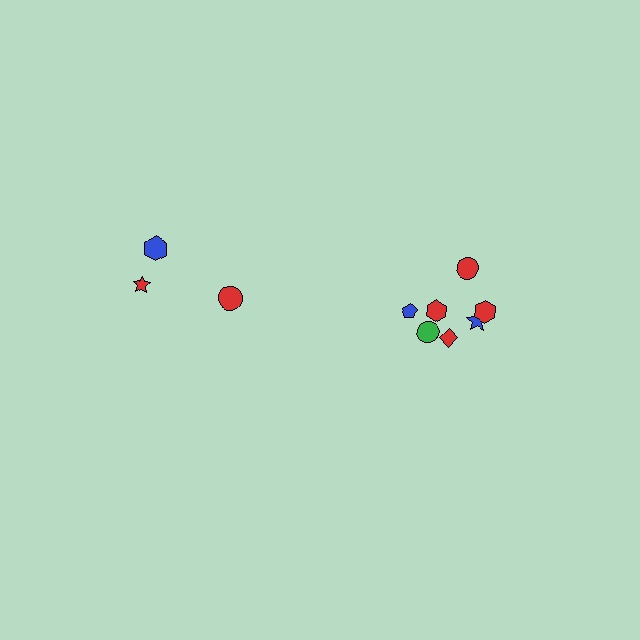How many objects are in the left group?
There are 3 objects.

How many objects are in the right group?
There are 7 objects.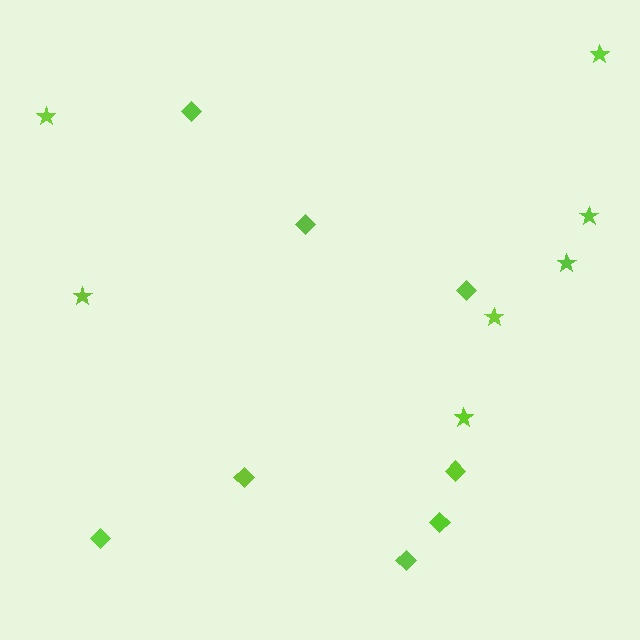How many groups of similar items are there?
There are 2 groups: one group of diamonds (8) and one group of stars (7).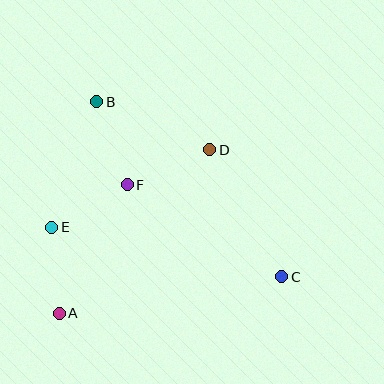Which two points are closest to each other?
Points A and E are closest to each other.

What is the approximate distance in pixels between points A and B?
The distance between A and B is approximately 215 pixels.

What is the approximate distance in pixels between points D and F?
The distance between D and F is approximately 90 pixels.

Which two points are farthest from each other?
Points B and C are farthest from each other.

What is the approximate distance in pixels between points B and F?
The distance between B and F is approximately 89 pixels.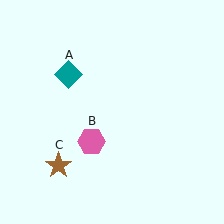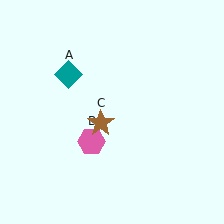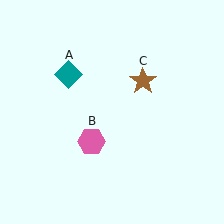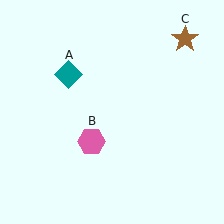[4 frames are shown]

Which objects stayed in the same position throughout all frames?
Teal diamond (object A) and pink hexagon (object B) remained stationary.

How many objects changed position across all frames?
1 object changed position: brown star (object C).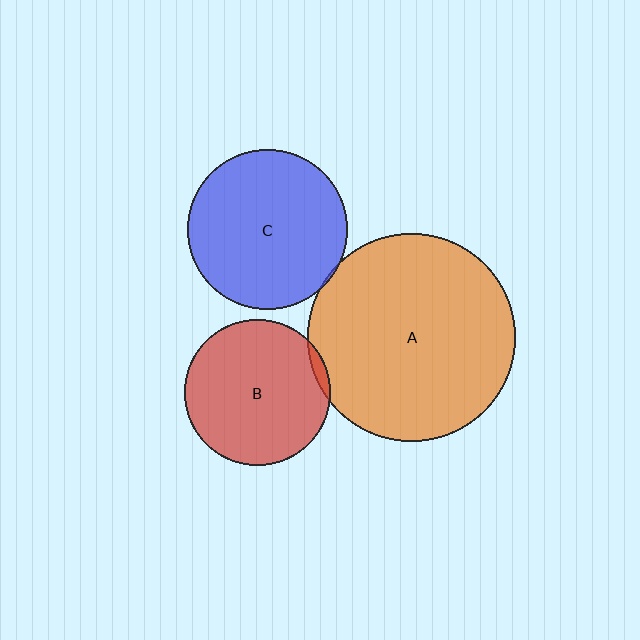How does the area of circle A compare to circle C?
Approximately 1.7 times.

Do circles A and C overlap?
Yes.